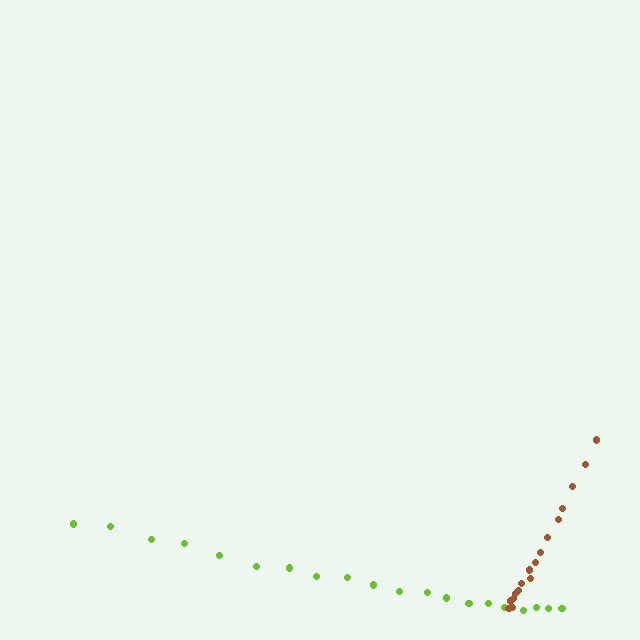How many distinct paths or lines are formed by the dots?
There are 2 distinct paths.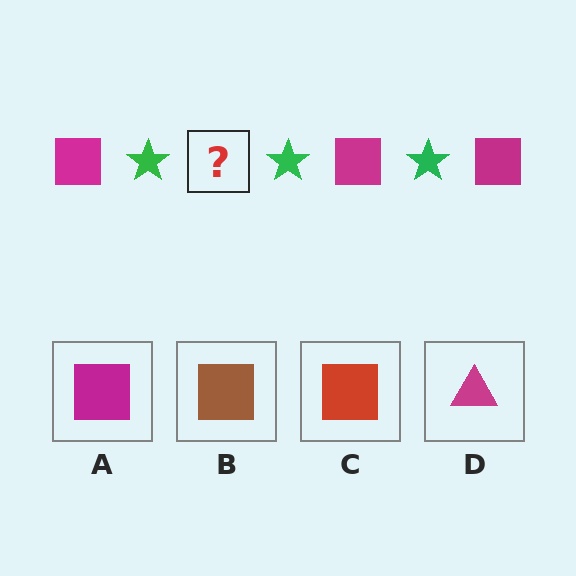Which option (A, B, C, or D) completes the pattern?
A.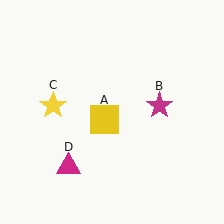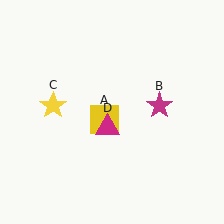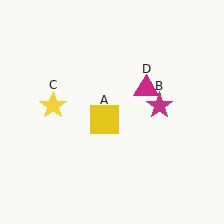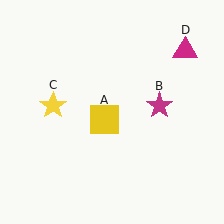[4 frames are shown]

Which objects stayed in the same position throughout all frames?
Yellow square (object A) and magenta star (object B) and yellow star (object C) remained stationary.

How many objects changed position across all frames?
1 object changed position: magenta triangle (object D).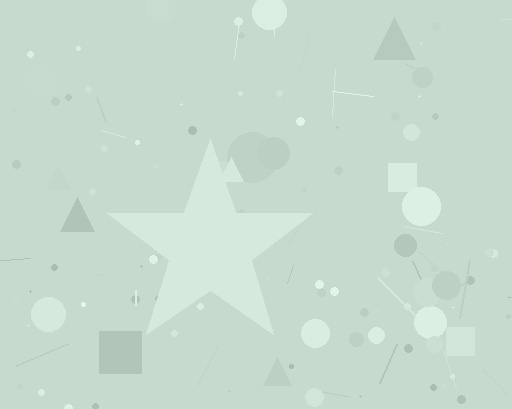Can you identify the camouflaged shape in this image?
The camouflaged shape is a star.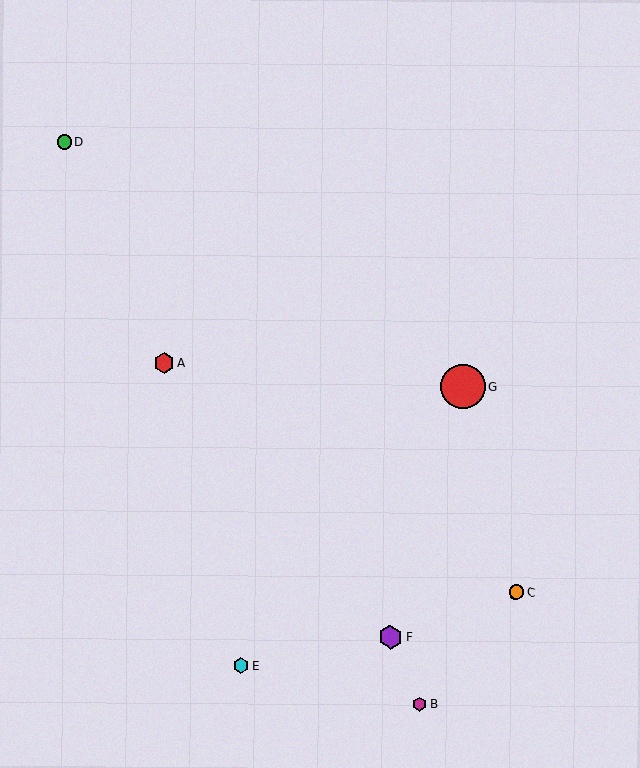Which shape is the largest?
The red circle (labeled G) is the largest.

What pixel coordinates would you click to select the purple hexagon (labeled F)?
Click at (391, 637) to select the purple hexagon F.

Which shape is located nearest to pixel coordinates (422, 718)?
The magenta hexagon (labeled B) at (420, 704) is nearest to that location.